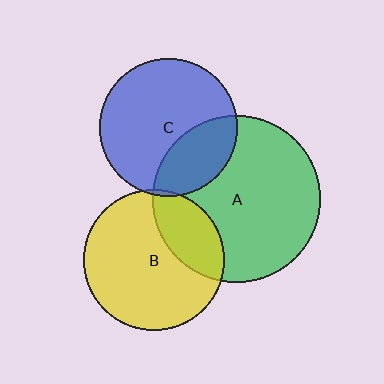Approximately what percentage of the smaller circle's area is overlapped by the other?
Approximately 30%.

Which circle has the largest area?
Circle A (green).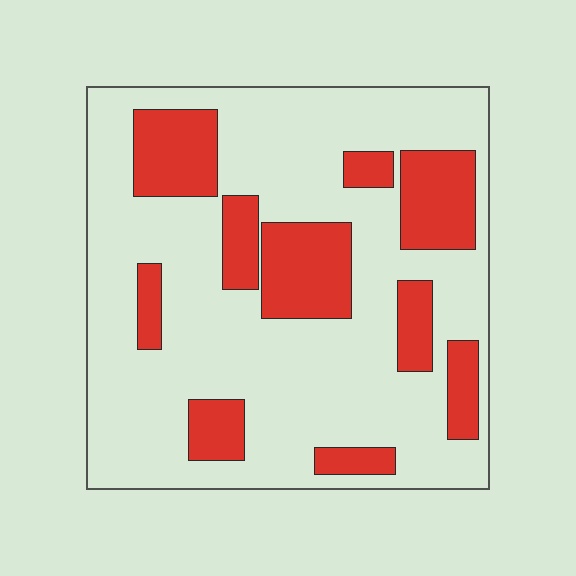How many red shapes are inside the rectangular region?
10.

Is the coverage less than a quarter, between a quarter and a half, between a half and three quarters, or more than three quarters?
Between a quarter and a half.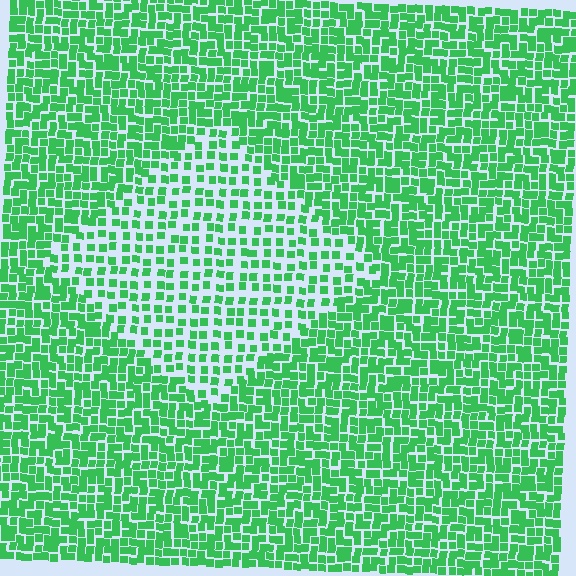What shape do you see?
I see a diamond.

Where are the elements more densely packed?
The elements are more densely packed outside the diamond boundary.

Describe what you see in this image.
The image contains small green elements arranged at two different densities. A diamond-shaped region is visible where the elements are less densely packed than the surrounding area.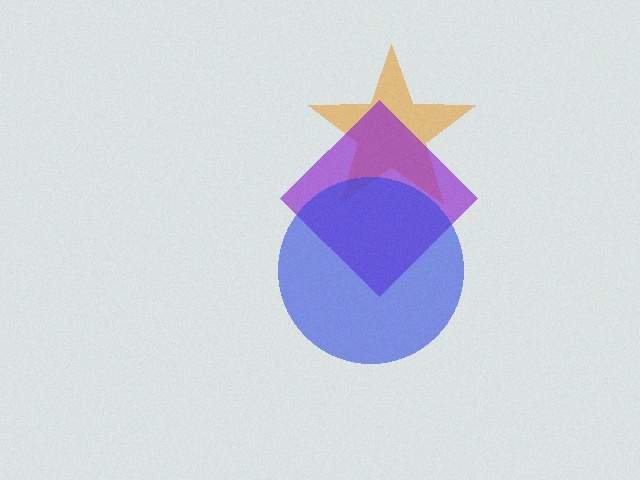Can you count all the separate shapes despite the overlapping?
Yes, there are 3 separate shapes.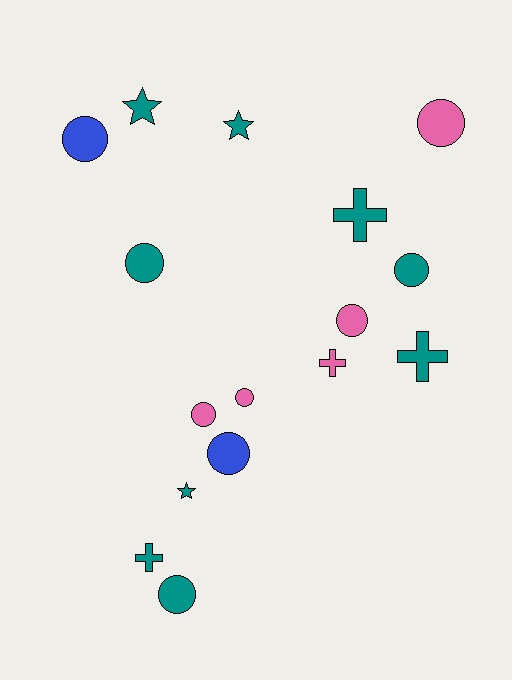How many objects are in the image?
There are 16 objects.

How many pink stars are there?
There are no pink stars.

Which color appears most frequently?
Teal, with 9 objects.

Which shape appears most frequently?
Circle, with 9 objects.